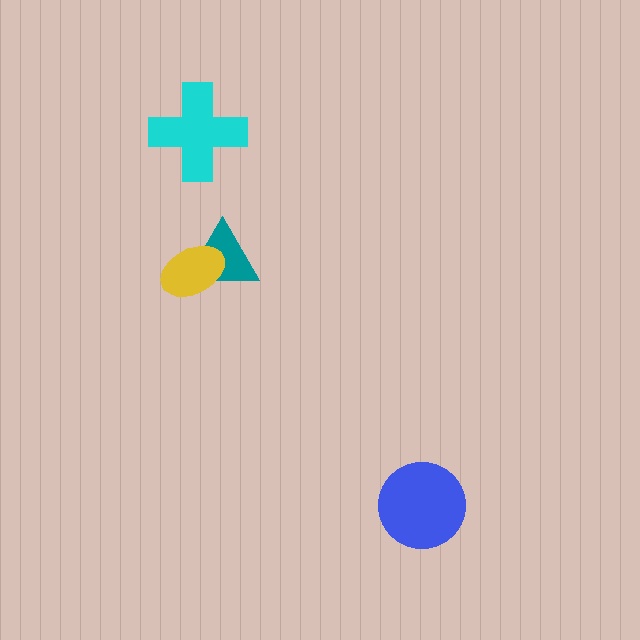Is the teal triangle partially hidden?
Yes, it is partially covered by another shape.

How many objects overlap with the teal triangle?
1 object overlaps with the teal triangle.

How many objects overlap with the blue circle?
0 objects overlap with the blue circle.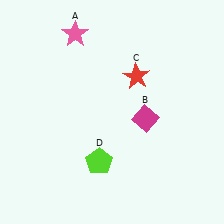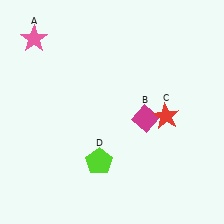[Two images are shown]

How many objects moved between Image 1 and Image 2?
2 objects moved between the two images.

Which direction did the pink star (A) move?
The pink star (A) moved left.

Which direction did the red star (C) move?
The red star (C) moved down.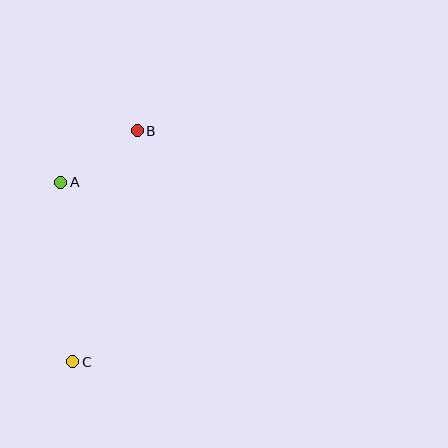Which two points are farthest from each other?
Points B and C are farthest from each other.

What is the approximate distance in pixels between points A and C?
The distance between A and C is approximately 180 pixels.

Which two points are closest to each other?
Points A and B are closest to each other.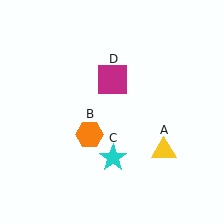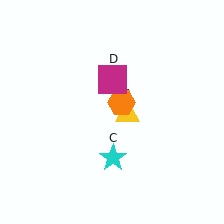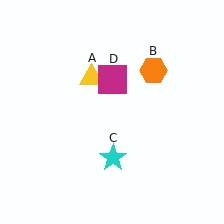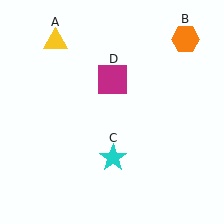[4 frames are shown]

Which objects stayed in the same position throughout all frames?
Cyan star (object C) and magenta square (object D) remained stationary.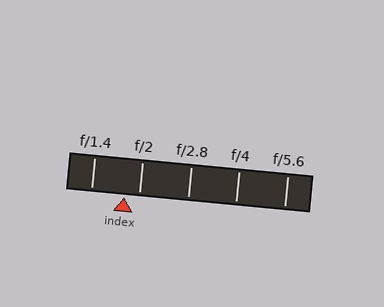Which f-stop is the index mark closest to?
The index mark is closest to f/2.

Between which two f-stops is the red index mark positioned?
The index mark is between f/1.4 and f/2.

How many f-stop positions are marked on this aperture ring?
There are 5 f-stop positions marked.